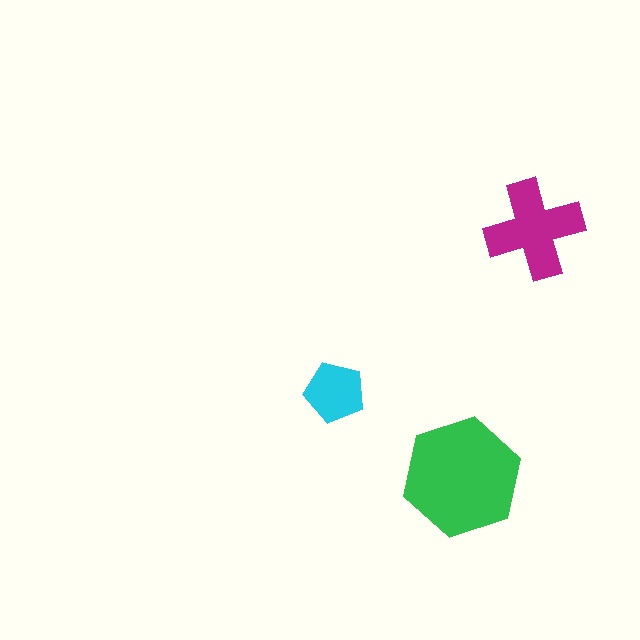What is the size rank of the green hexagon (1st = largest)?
1st.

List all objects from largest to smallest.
The green hexagon, the magenta cross, the cyan pentagon.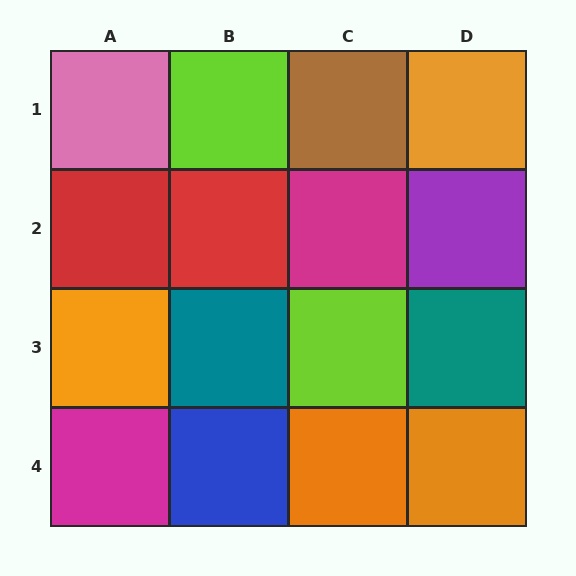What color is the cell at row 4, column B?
Blue.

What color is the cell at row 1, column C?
Brown.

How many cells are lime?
2 cells are lime.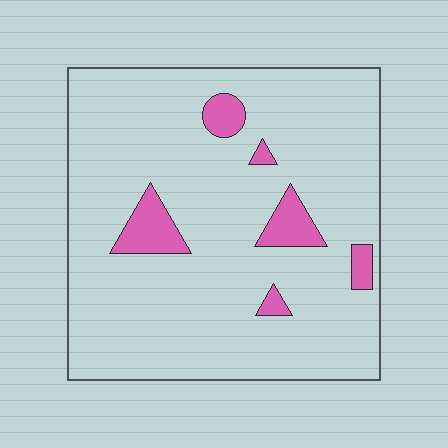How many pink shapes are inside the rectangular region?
6.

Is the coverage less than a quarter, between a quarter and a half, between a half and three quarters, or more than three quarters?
Less than a quarter.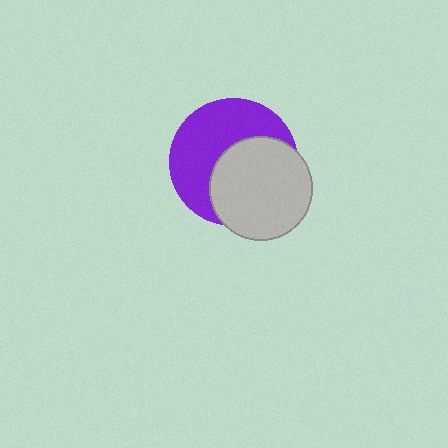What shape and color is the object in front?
The object in front is a light gray circle.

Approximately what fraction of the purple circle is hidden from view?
Roughly 48% of the purple circle is hidden behind the light gray circle.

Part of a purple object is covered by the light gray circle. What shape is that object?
It is a circle.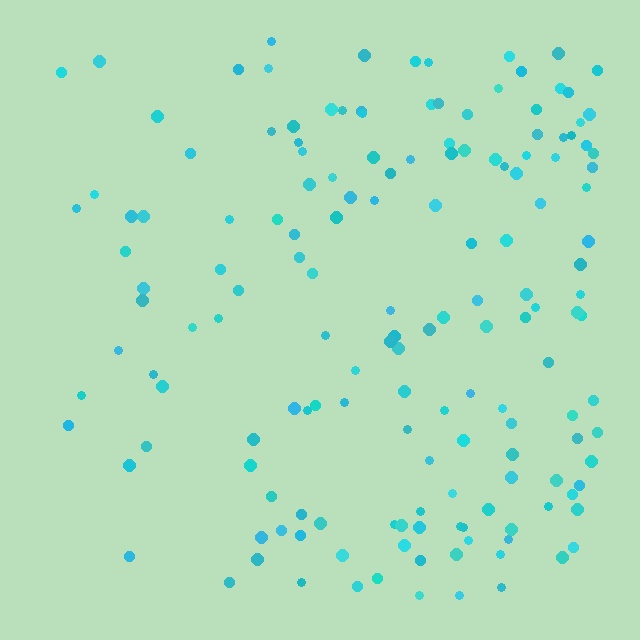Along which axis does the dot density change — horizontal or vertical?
Horizontal.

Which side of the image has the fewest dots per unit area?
The left.